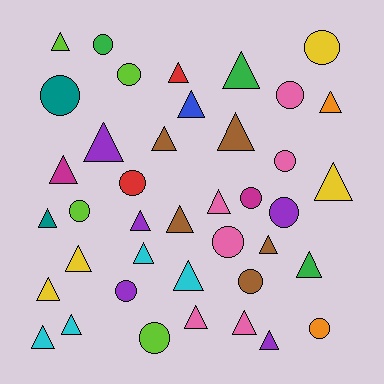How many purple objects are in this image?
There are 5 purple objects.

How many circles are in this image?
There are 15 circles.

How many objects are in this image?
There are 40 objects.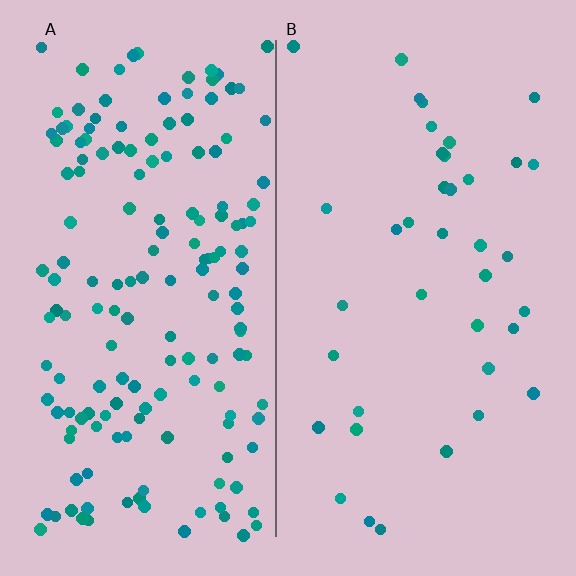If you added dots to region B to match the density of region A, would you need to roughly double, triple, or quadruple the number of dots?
Approximately quadruple.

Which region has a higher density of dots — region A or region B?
A (the left).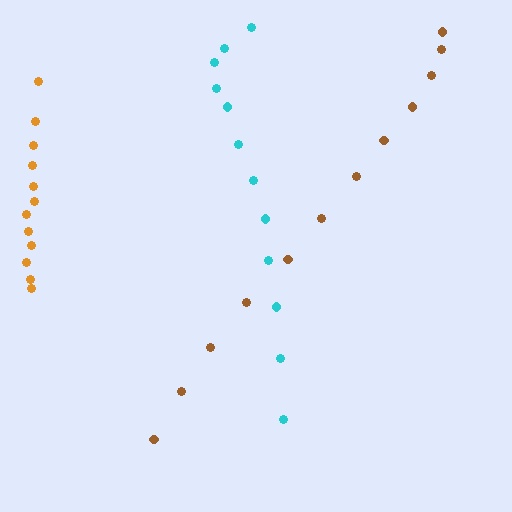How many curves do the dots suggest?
There are 3 distinct paths.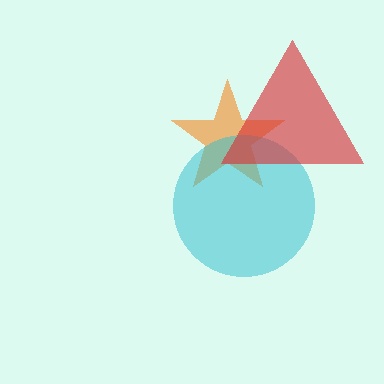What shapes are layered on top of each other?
The layered shapes are: an orange star, a cyan circle, a red triangle.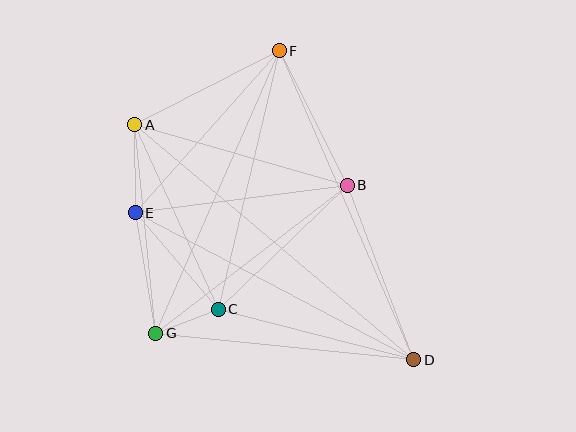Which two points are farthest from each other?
Points A and D are farthest from each other.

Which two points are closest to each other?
Points C and G are closest to each other.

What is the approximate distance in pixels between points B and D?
The distance between B and D is approximately 187 pixels.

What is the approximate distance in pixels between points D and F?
The distance between D and F is approximately 337 pixels.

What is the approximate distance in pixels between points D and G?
The distance between D and G is approximately 259 pixels.